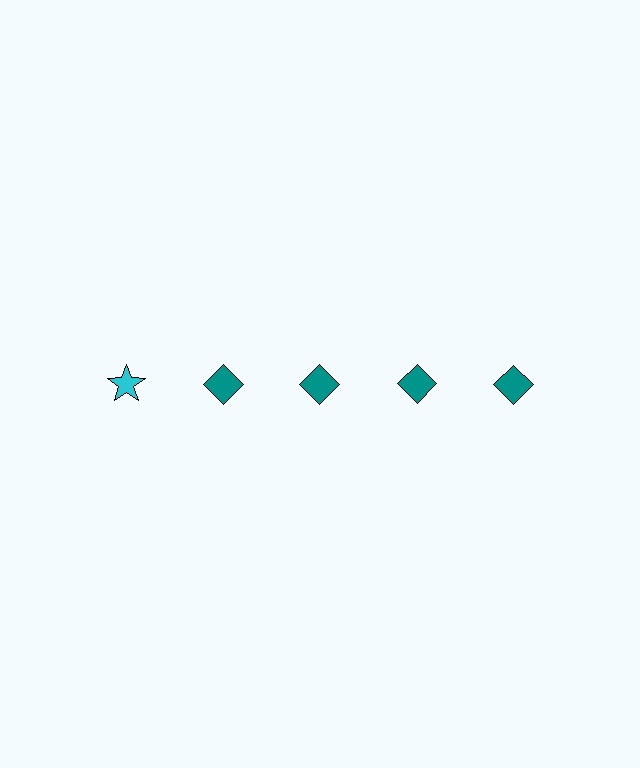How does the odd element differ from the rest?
It differs in both color (cyan instead of teal) and shape (star instead of diamond).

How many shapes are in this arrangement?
There are 5 shapes arranged in a grid pattern.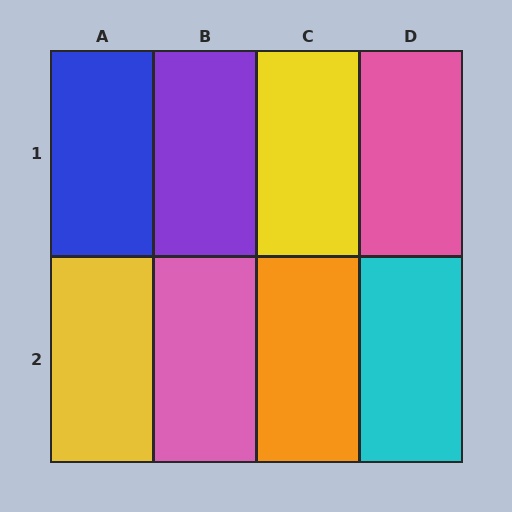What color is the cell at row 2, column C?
Orange.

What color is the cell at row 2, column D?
Cyan.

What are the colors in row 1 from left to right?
Blue, purple, yellow, pink.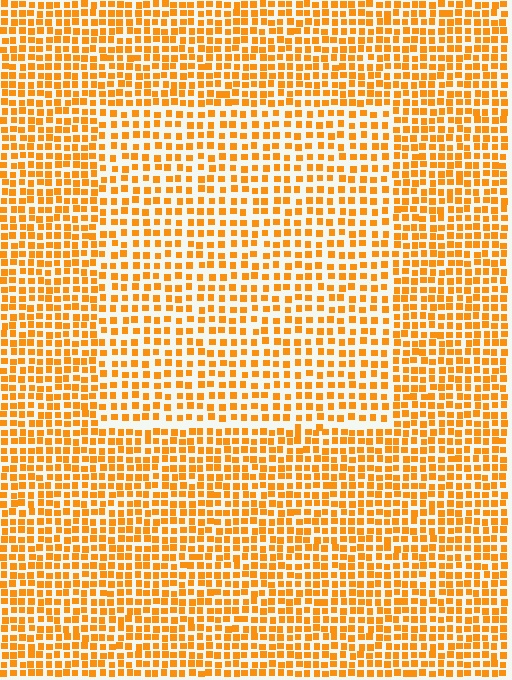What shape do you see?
I see a rectangle.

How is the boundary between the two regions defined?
The boundary is defined by a change in element density (approximately 1.5x ratio). All elements are the same color, size, and shape.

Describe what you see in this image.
The image contains small orange elements arranged at two different densities. A rectangle-shaped region is visible where the elements are less densely packed than the surrounding area.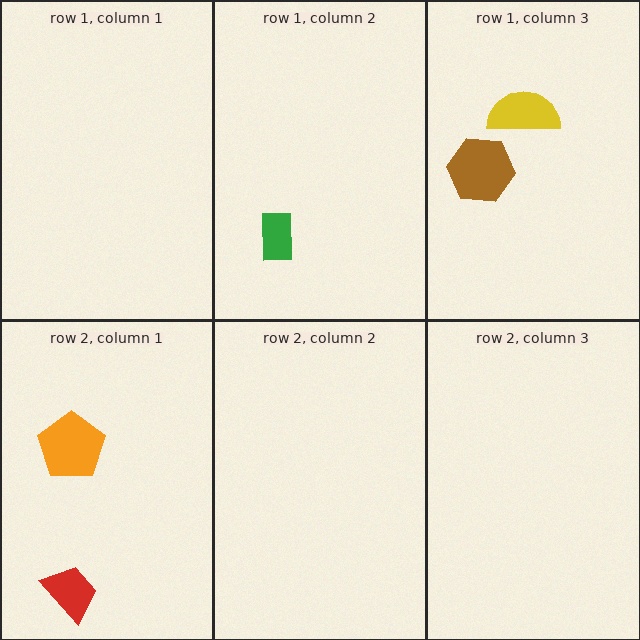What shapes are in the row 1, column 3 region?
The yellow semicircle, the brown hexagon.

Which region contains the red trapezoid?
The row 2, column 1 region.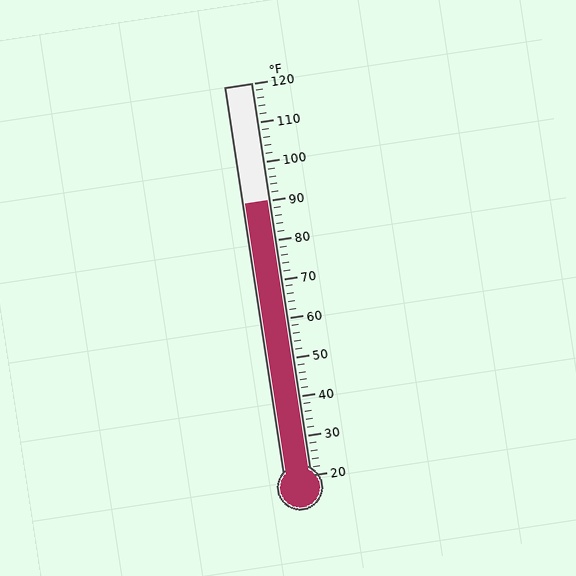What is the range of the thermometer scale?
The thermometer scale ranges from 20°F to 120°F.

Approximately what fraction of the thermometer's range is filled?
The thermometer is filled to approximately 70% of its range.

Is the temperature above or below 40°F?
The temperature is above 40°F.